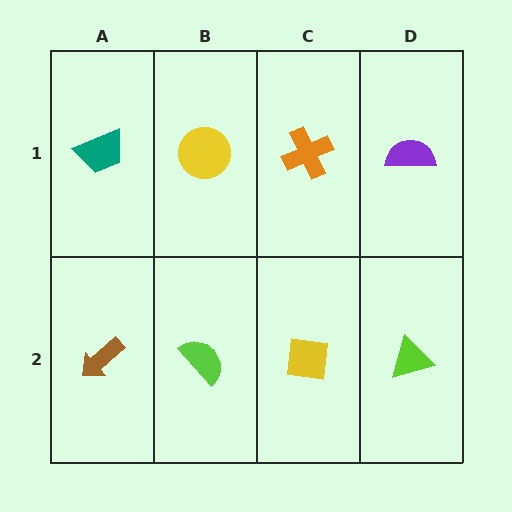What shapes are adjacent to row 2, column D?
A purple semicircle (row 1, column D), a yellow square (row 2, column C).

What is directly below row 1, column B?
A lime semicircle.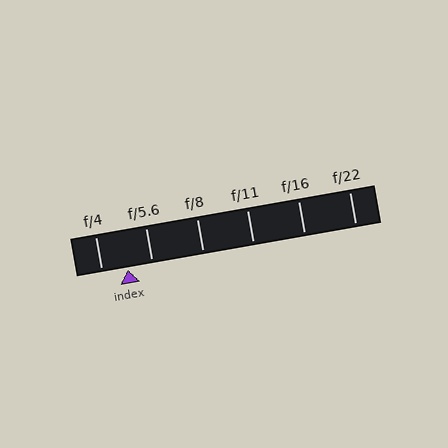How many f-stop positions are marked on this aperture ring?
There are 6 f-stop positions marked.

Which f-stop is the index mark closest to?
The index mark is closest to f/5.6.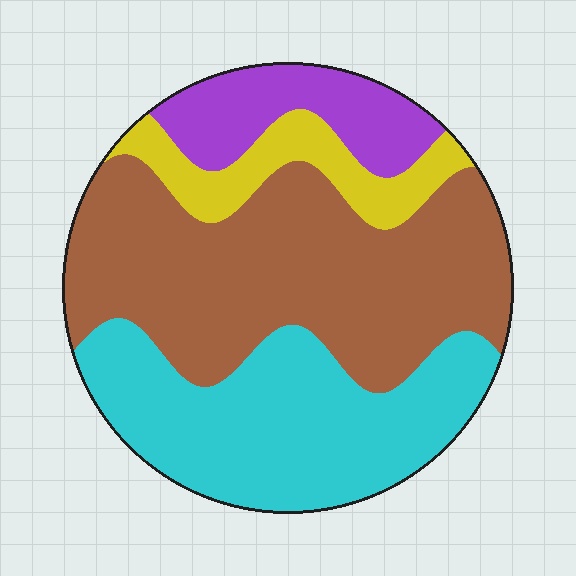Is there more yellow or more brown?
Brown.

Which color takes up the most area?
Brown, at roughly 45%.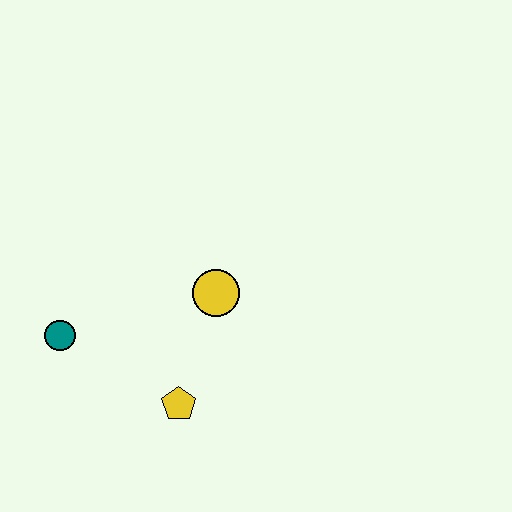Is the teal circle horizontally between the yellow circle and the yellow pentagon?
No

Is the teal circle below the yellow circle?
Yes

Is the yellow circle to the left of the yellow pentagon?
No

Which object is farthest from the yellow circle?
The teal circle is farthest from the yellow circle.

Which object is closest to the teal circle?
The yellow pentagon is closest to the teal circle.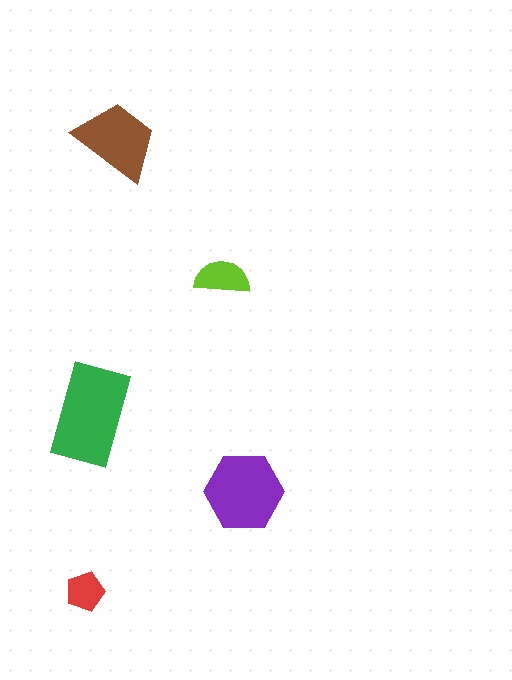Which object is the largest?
The green rectangle.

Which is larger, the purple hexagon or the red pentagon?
The purple hexagon.